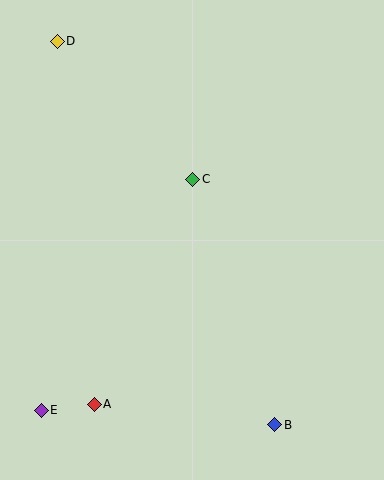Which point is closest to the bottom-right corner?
Point B is closest to the bottom-right corner.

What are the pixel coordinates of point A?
Point A is at (94, 404).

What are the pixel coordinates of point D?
Point D is at (57, 41).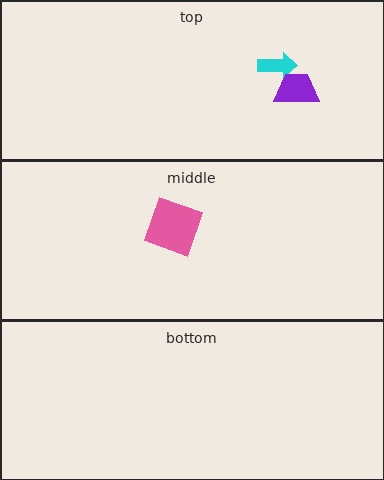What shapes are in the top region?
The cyan arrow, the purple trapezoid.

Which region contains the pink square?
The middle region.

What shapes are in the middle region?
The pink square.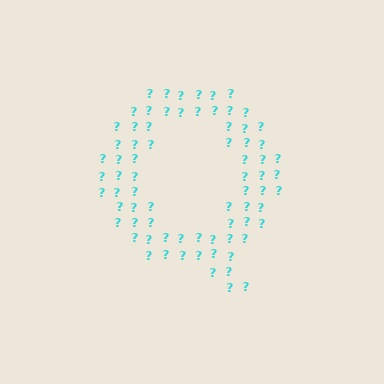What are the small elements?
The small elements are question marks.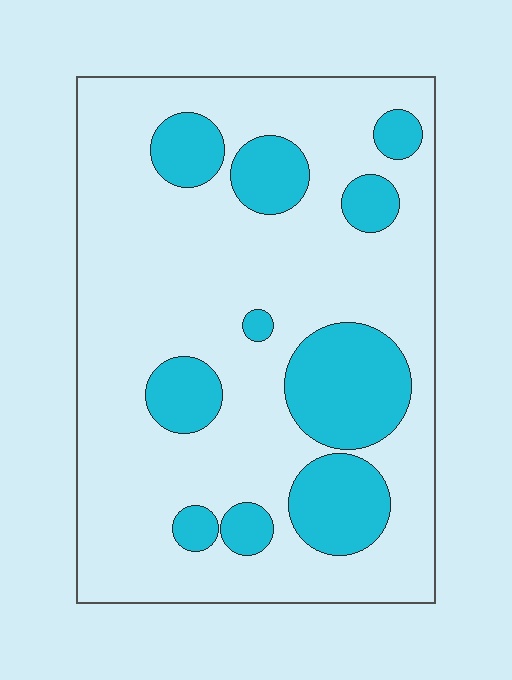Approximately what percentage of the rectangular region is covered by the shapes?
Approximately 25%.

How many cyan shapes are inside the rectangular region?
10.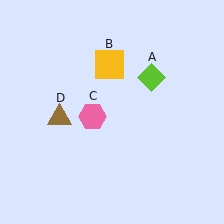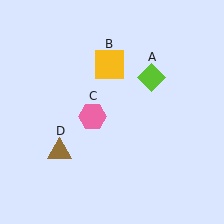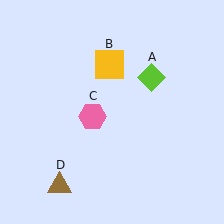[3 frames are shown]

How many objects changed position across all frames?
1 object changed position: brown triangle (object D).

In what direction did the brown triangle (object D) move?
The brown triangle (object D) moved down.